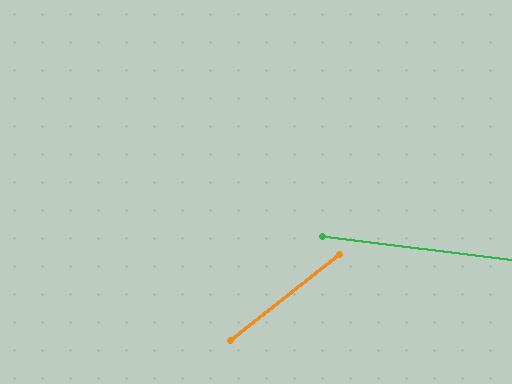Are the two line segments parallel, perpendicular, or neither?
Neither parallel nor perpendicular — they differ by about 45°.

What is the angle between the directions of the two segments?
Approximately 45 degrees.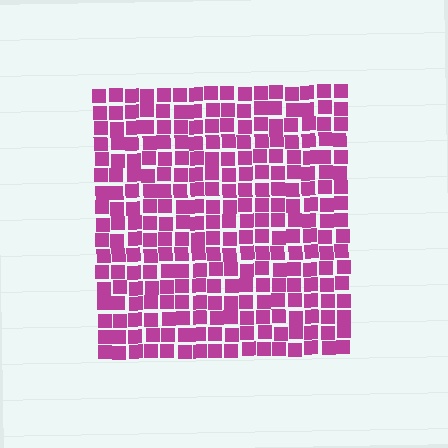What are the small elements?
The small elements are squares.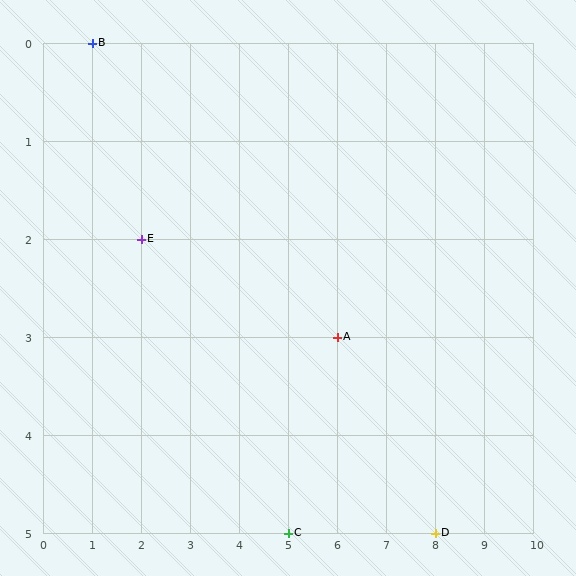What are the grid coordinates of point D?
Point D is at grid coordinates (8, 5).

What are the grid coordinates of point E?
Point E is at grid coordinates (2, 2).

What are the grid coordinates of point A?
Point A is at grid coordinates (6, 3).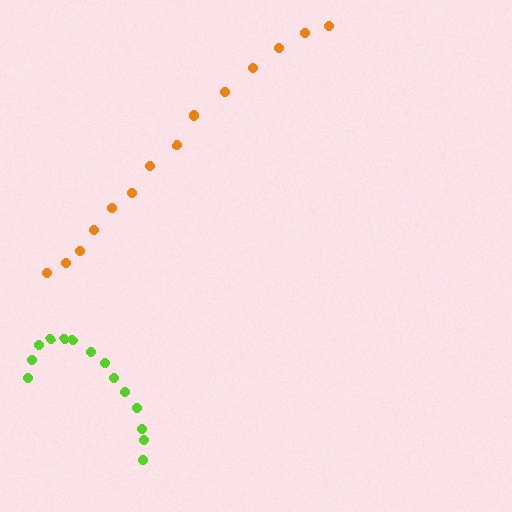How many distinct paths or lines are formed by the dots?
There are 2 distinct paths.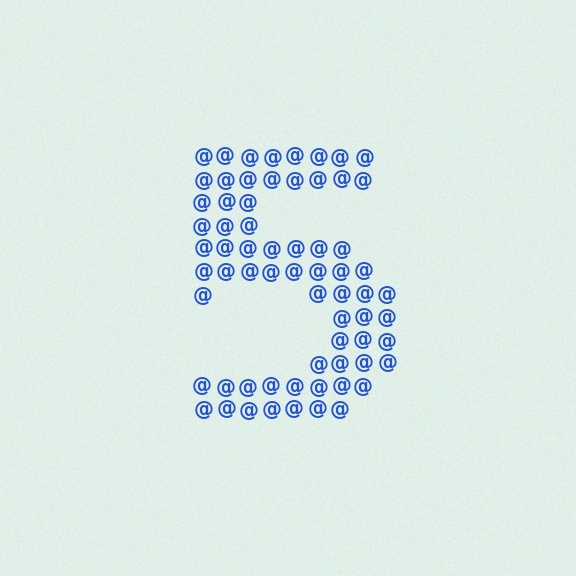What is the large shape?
The large shape is the digit 5.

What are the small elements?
The small elements are at signs.